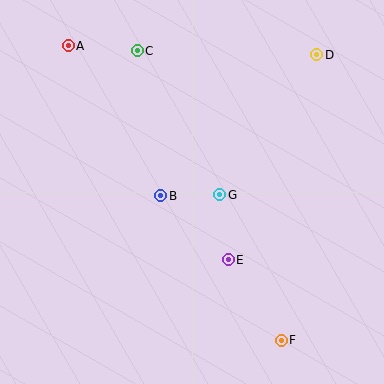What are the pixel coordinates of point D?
Point D is at (317, 55).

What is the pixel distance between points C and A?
The distance between C and A is 69 pixels.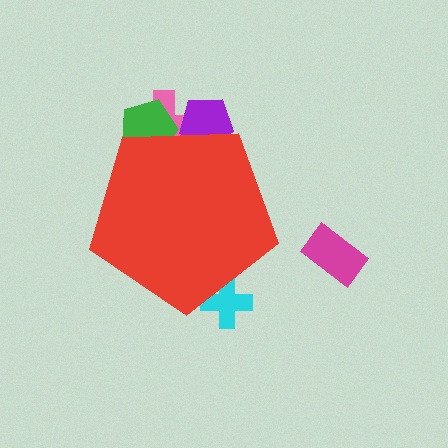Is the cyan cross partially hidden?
Yes, the cyan cross is partially hidden behind the red pentagon.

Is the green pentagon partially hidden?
Yes, the green pentagon is partially hidden behind the red pentagon.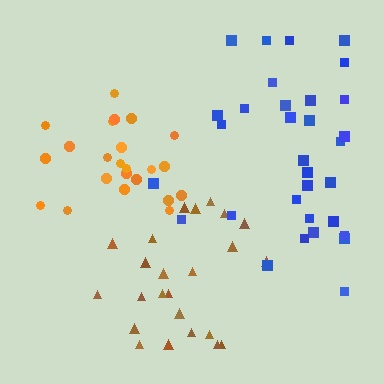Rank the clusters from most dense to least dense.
orange, brown, blue.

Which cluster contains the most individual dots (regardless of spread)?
Blue (32).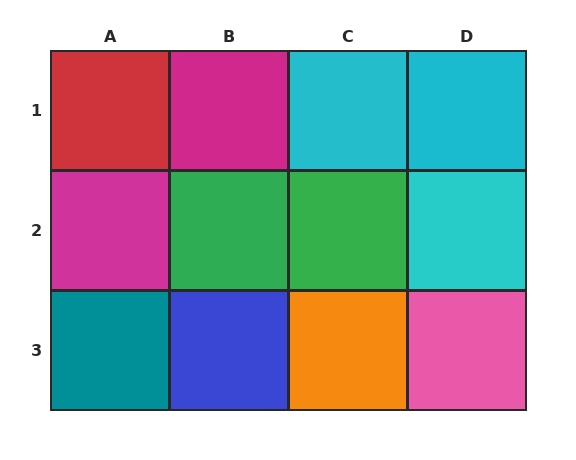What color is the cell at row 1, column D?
Cyan.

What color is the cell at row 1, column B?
Magenta.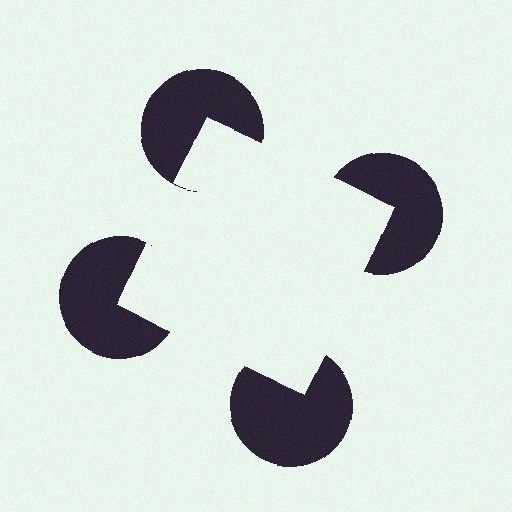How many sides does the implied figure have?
4 sides.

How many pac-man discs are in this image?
There are 4 — one at each vertex of the illusory square.